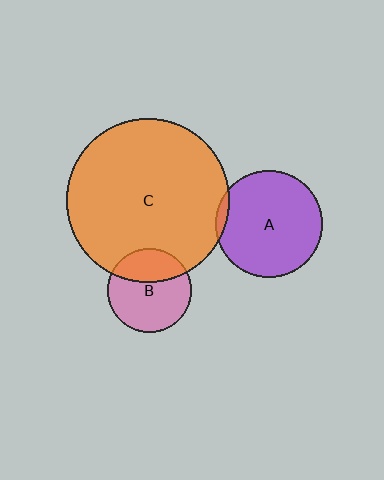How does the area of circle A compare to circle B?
Approximately 1.6 times.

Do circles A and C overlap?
Yes.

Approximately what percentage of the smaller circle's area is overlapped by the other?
Approximately 5%.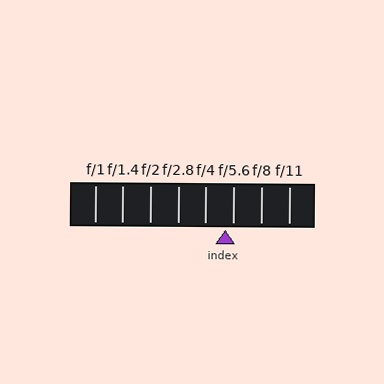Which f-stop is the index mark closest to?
The index mark is closest to f/5.6.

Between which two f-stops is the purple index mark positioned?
The index mark is between f/4 and f/5.6.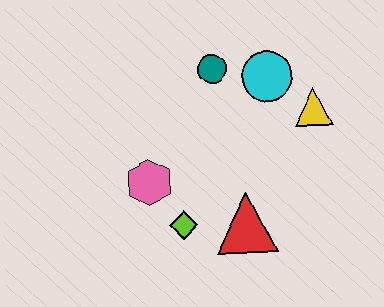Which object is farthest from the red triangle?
The teal circle is farthest from the red triangle.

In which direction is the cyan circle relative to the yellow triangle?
The cyan circle is to the left of the yellow triangle.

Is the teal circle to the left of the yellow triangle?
Yes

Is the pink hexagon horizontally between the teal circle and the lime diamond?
No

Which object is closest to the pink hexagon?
The lime diamond is closest to the pink hexagon.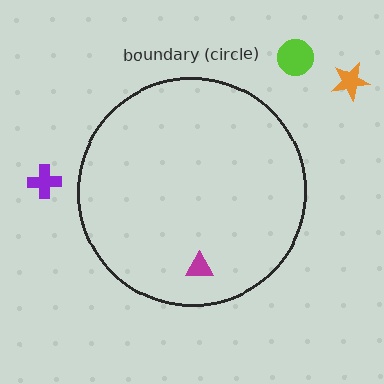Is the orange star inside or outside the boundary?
Outside.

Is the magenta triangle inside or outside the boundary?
Inside.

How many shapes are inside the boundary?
1 inside, 3 outside.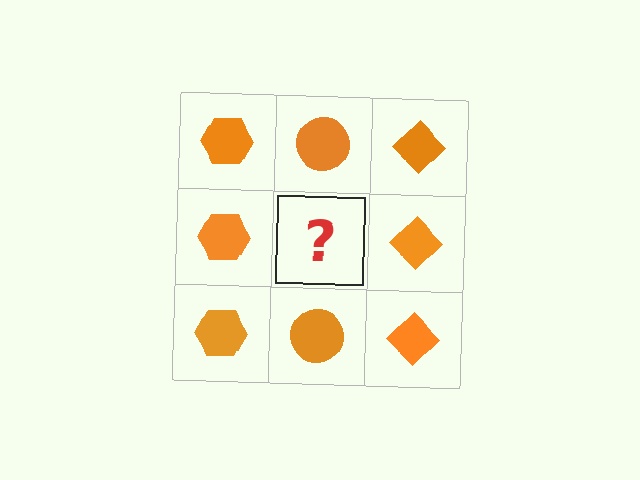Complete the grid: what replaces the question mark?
The question mark should be replaced with an orange circle.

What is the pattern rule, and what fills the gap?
The rule is that each column has a consistent shape. The gap should be filled with an orange circle.